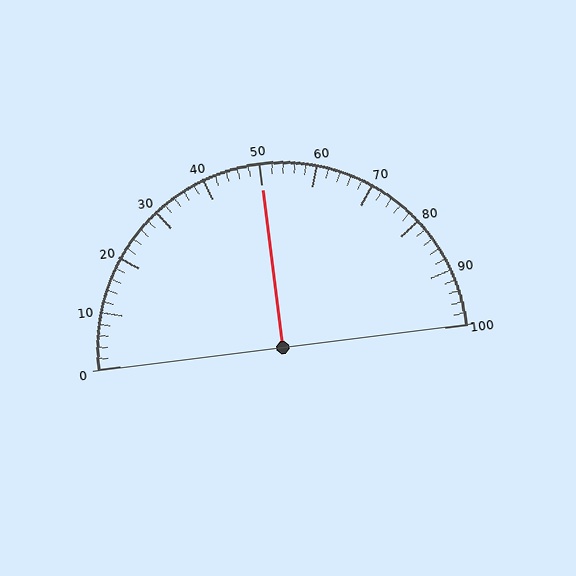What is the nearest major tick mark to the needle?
The nearest major tick mark is 50.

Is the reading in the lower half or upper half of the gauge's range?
The reading is in the upper half of the range (0 to 100).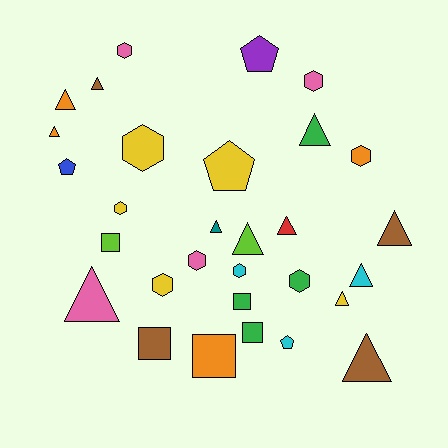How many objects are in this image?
There are 30 objects.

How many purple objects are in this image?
There is 1 purple object.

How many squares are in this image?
There are 5 squares.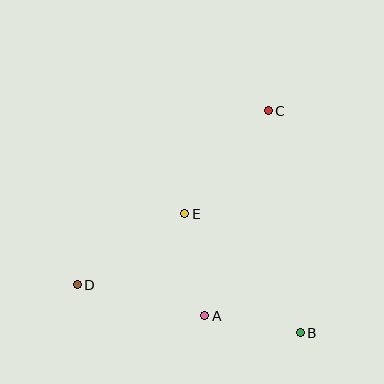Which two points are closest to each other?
Points A and B are closest to each other.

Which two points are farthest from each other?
Points C and D are farthest from each other.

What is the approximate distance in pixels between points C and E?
The distance between C and E is approximately 133 pixels.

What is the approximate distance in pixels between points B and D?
The distance between B and D is approximately 228 pixels.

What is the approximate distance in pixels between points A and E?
The distance between A and E is approximately 104 pixels.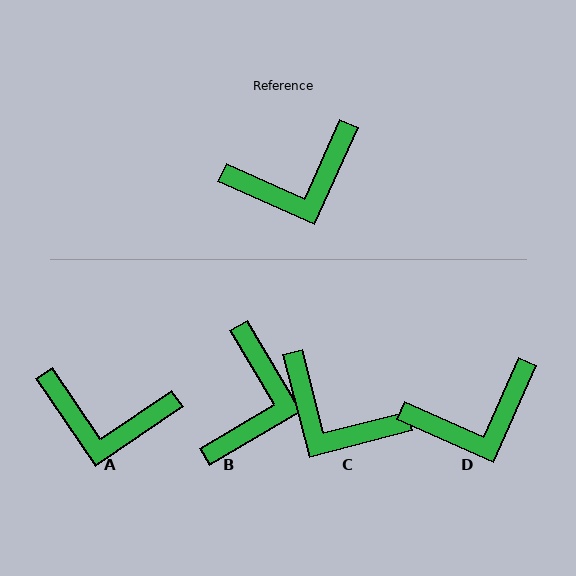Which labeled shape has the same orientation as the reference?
D.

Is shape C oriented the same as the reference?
No, it is off by about 52 degrees.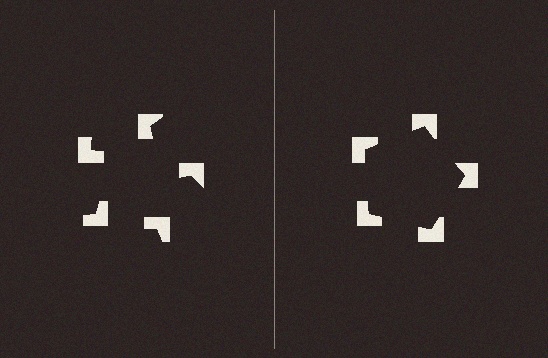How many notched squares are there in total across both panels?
10 — 5 on each side.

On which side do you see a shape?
An illusory pentagon appears on the right side. On the left side the wedge cuts are rotated, so no coherent shape forms.